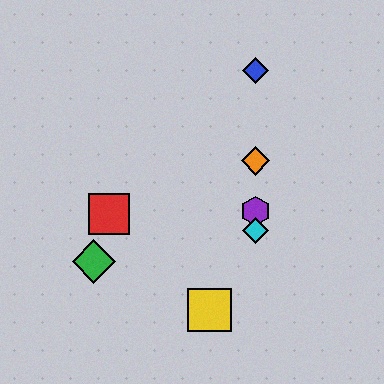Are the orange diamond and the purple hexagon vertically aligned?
Yes, both are at x≈256.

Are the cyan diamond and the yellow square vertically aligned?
No, the cyan diamond is at x≈256 and the yellow square is at x≈209.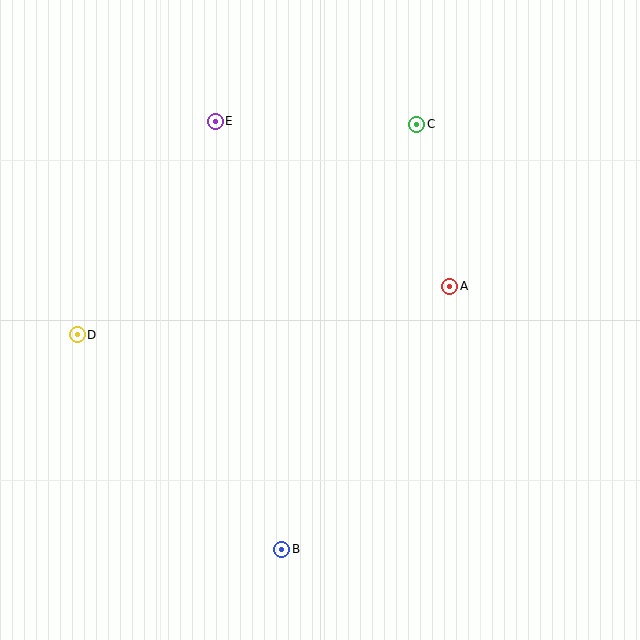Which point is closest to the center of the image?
Point A at (450, 286) is closest to the center.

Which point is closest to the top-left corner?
Point E is closest to the top-left corner.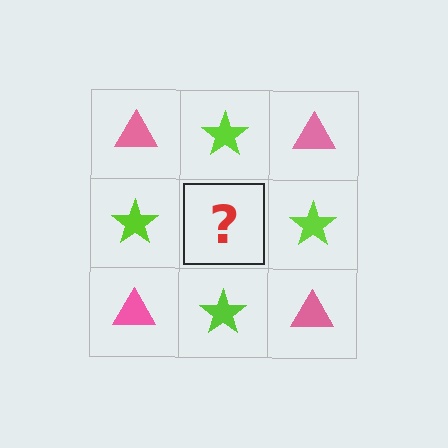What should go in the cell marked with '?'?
The missing cell should contain a pink triangle.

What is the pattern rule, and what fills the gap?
The rule is that it alternates pink triangle and lime star in a checkerboard pattern. The gap should be filled with a pink triangle.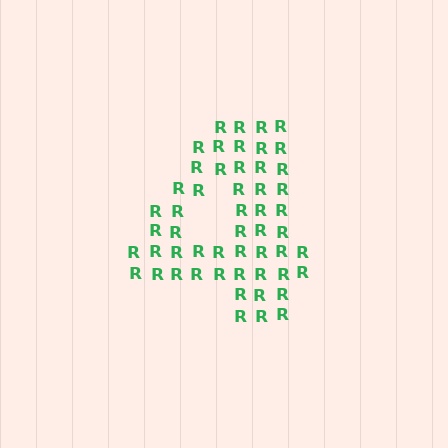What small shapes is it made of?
It is made of small letter R's.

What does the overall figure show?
The overall figure shows the digit 4.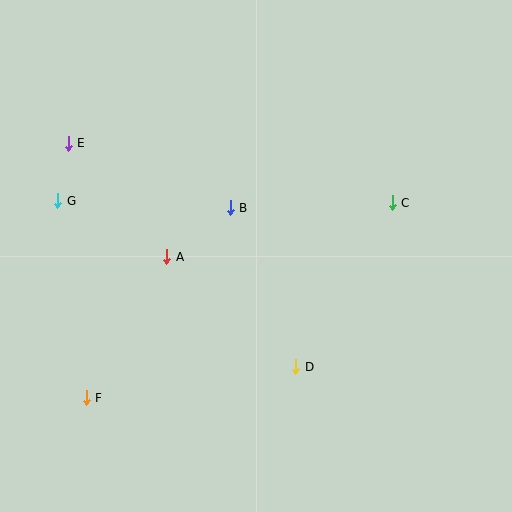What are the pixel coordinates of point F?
Point F is at (86, 398).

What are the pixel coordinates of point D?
Point D is at (296, 367).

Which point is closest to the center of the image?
Point B at (230, 208) is closest to the center.